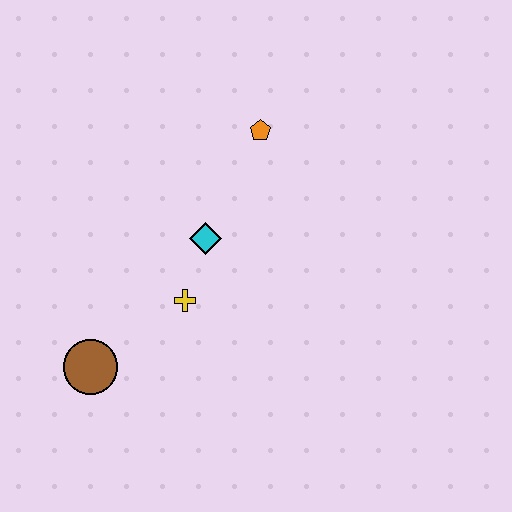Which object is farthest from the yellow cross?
The orange pentagon is farthest from the yellow cross.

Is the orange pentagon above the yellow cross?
Yes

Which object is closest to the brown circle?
The yellow cross is closest to the brown circle.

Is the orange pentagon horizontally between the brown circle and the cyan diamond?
No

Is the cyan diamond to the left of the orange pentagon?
Yes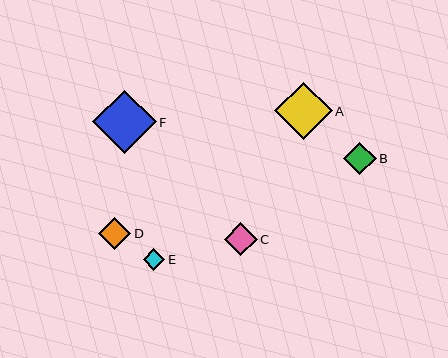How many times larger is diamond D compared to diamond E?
Diamond D is approximately 1.5 times the size of diamond E.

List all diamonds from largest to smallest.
From largest to smallest: F, A, C, B, D, E.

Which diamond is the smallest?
Diamond E is the smallest with a size of approximately 21 pixels.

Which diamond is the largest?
Diamond F is the largest with a size of approximately 63 pixels.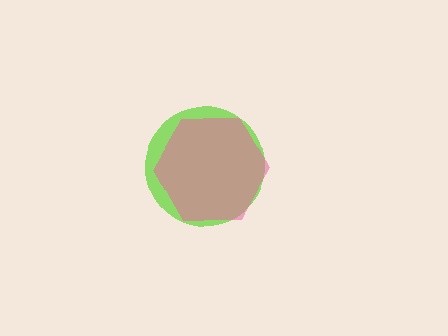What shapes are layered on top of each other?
The layered shapes are: a lime circle, a pink hexagon.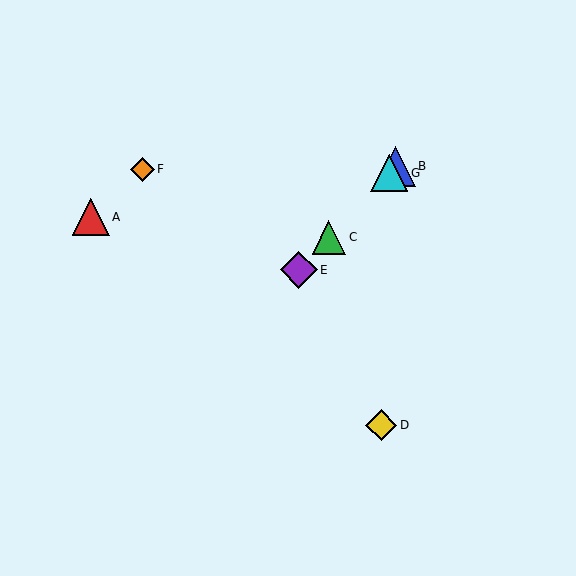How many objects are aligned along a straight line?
4 objects (B, C, E, G) are aligned along a straight line.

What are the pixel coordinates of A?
Object A is at (91, 217).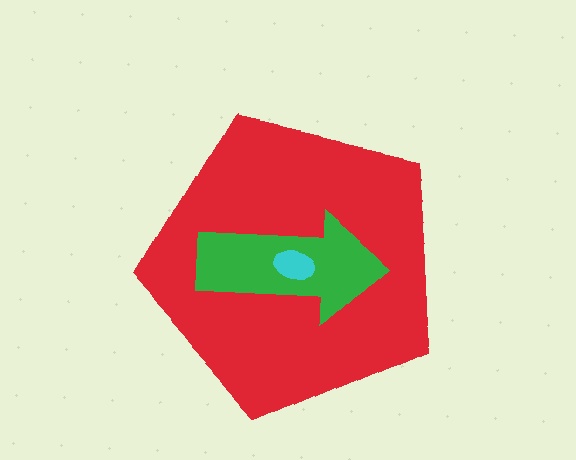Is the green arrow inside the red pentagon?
Yes.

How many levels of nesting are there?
3.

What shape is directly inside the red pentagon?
The green arrow.